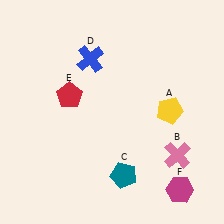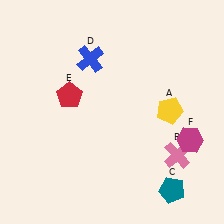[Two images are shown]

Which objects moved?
The objects that moved are: the teal pentagon (C), the magenta hexagon (F).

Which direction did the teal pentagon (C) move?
The teal pentagon (C) moved right.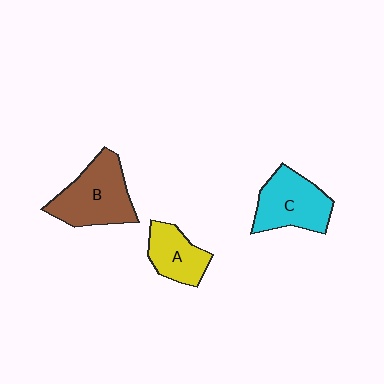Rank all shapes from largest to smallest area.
From largest to smallest: B (brown), C (cyan), A (yellow).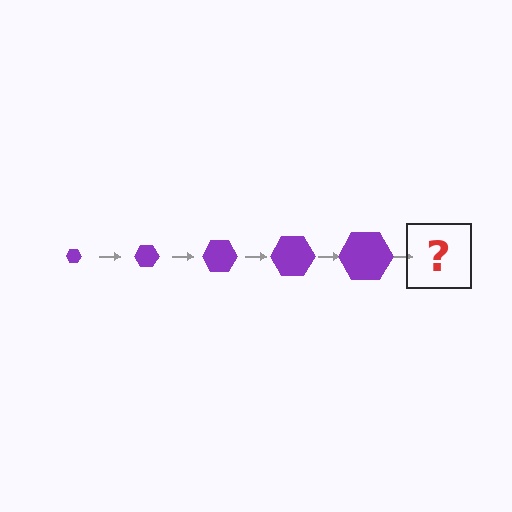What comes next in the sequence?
The next element should be a purple hexagon, larger than the previous one.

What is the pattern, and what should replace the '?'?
The pattern is that the hexagon gets progressively larger each step. The '?' should be a purple hexagon, larger than the previous one.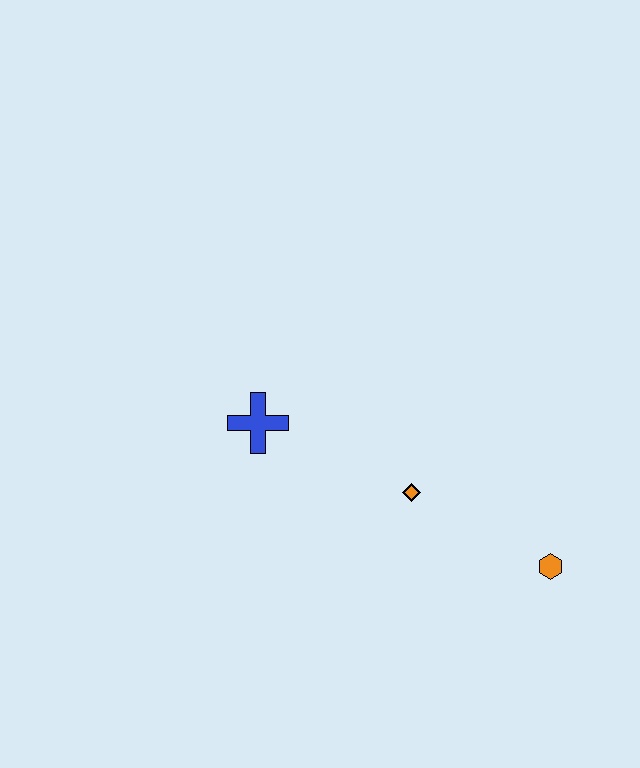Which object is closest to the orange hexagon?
The orange diamond is closest to the orange hexagon.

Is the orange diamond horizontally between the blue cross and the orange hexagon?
Yes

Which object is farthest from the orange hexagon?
The blue cross is farthest from the orange hexagon.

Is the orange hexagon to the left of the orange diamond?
No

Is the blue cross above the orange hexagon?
Yes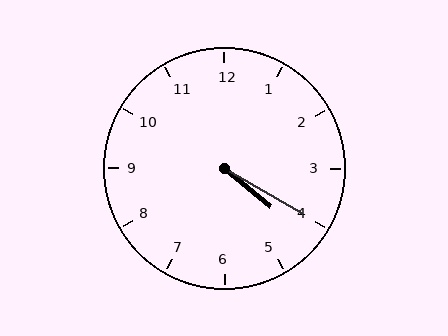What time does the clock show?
4:20.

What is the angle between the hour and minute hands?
Approximately 10 degrees.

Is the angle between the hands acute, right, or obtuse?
It is acute.